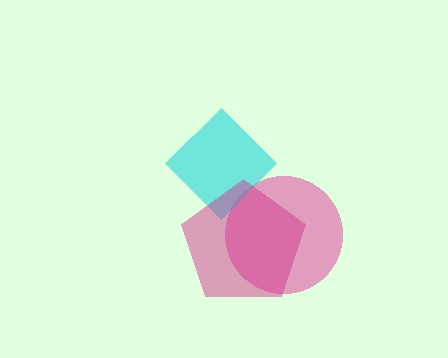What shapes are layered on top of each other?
The layered shapes are: a pink circle, a cyan diamond, a magenta pentagon.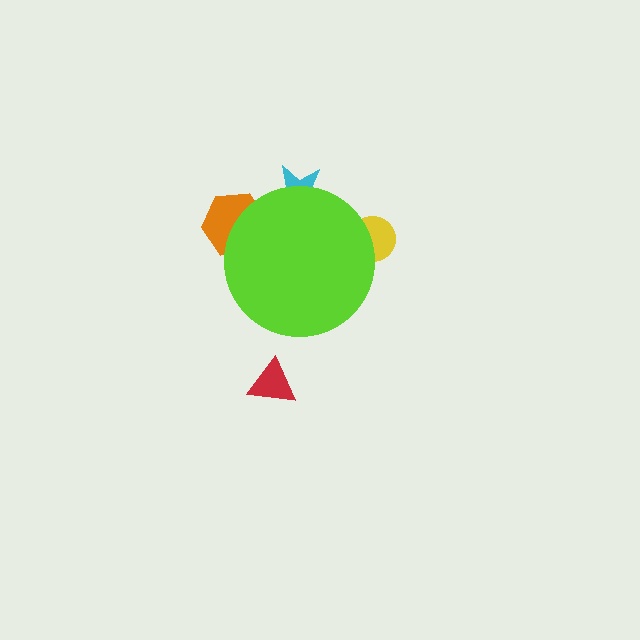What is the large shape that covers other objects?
A lime circle.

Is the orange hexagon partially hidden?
Yes, the orange hexagon is partially hidden behind the lime circle.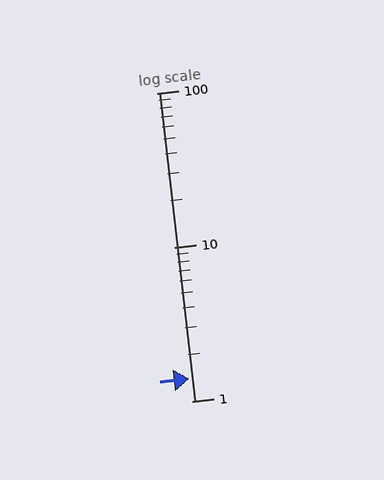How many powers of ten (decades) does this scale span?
The scale spans 2 decades, from 1 to 100.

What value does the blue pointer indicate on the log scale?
The pointer indicates approximately 1.4.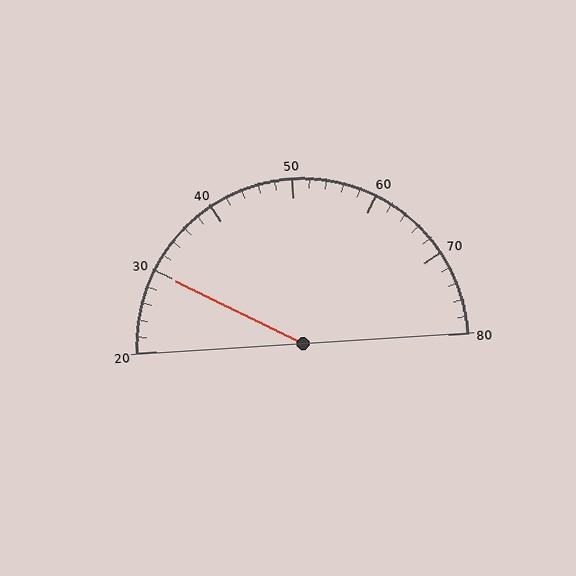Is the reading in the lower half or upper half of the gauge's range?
The reading is in the lower half of the range (20 to 80).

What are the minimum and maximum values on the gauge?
The gauge ranges from 20 to 80.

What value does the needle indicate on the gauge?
The needle indicates approximately 30.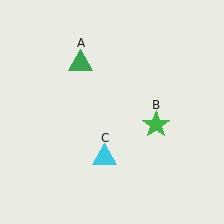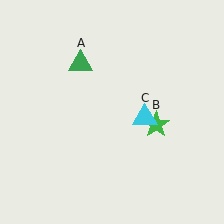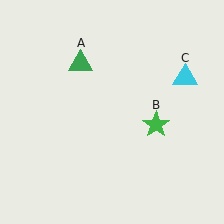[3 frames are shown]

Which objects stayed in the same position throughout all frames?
Green triangle (object A) and green star (object B) remained stationary.